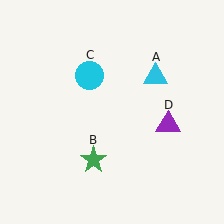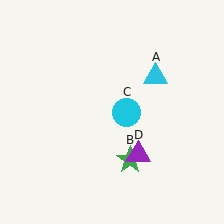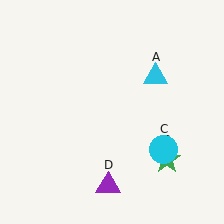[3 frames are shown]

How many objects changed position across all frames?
3 objects changed position: green star (object B), cyan circle (object C), purple triangle (object D).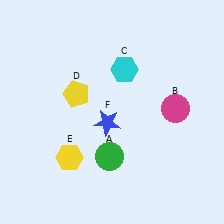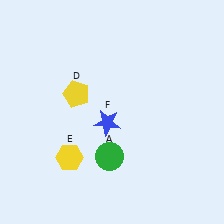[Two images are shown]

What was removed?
The magenta circle (B), the cyan hexagon (C) were removed in Image 2.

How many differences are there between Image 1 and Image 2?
There are 2 differences between the two images.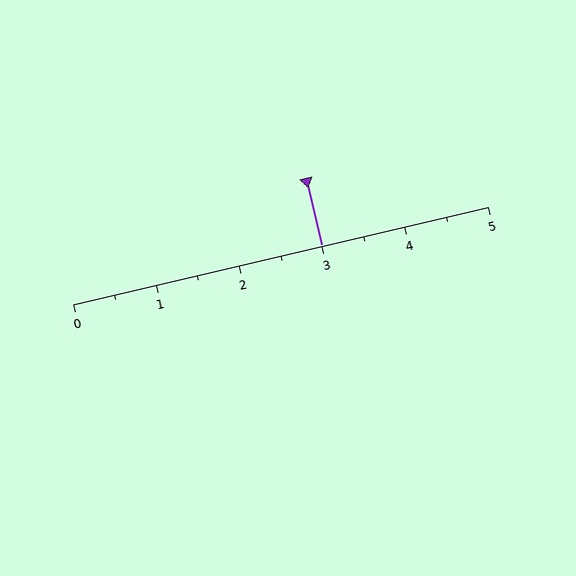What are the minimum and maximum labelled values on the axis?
The axis runs from 0 to 5.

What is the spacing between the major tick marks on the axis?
The major ticks are spaced 1 apart.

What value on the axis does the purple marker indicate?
The marker indicates approximately 3.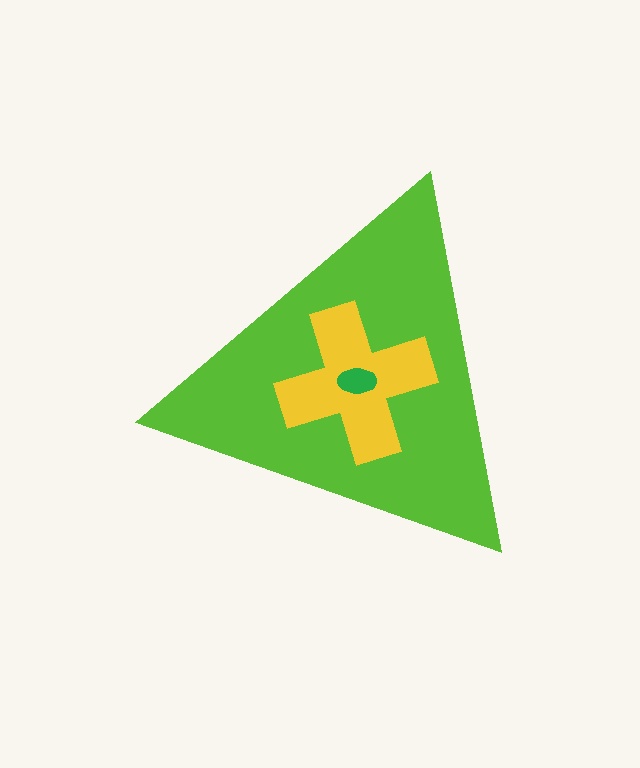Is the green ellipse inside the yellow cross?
Yes.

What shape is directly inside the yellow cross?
The green ellipse.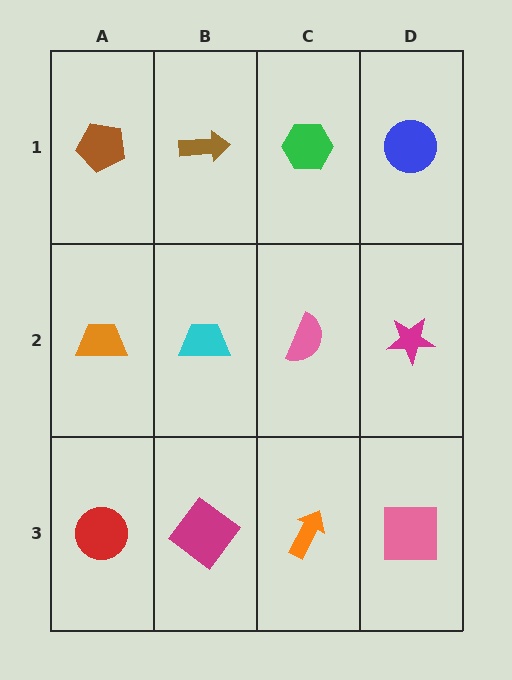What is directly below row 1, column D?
A magenta star.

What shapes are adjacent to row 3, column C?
A pink semicircle (row 2, column C), a magenta diamond (row 3, column B), a pink square (row 3, column D).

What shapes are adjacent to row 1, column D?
A magenta star (row 2, column D), a green hexagon (row 1, column C).